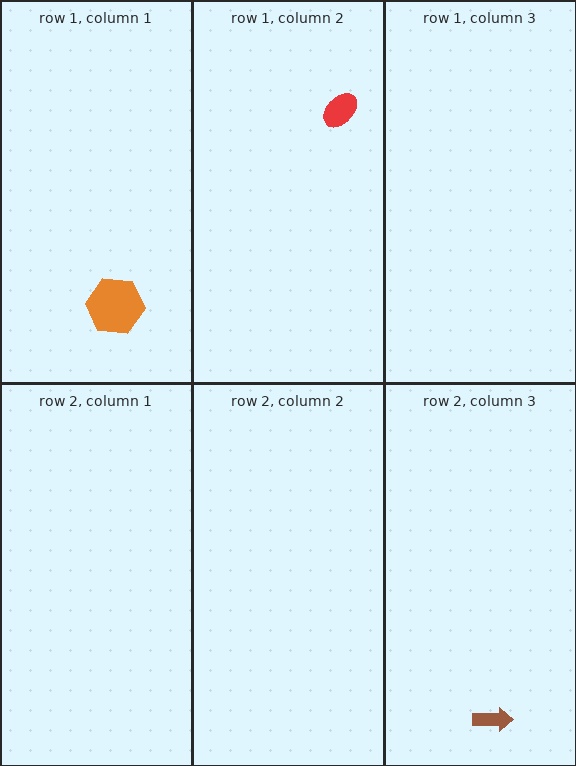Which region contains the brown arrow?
The row 2, column 3 region.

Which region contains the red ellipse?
The row 1, column 2 region.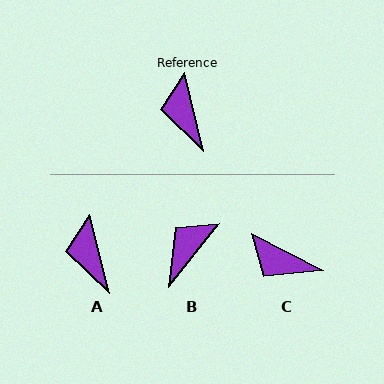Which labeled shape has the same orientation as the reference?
A.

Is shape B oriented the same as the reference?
No, it is off by about 52 degrees.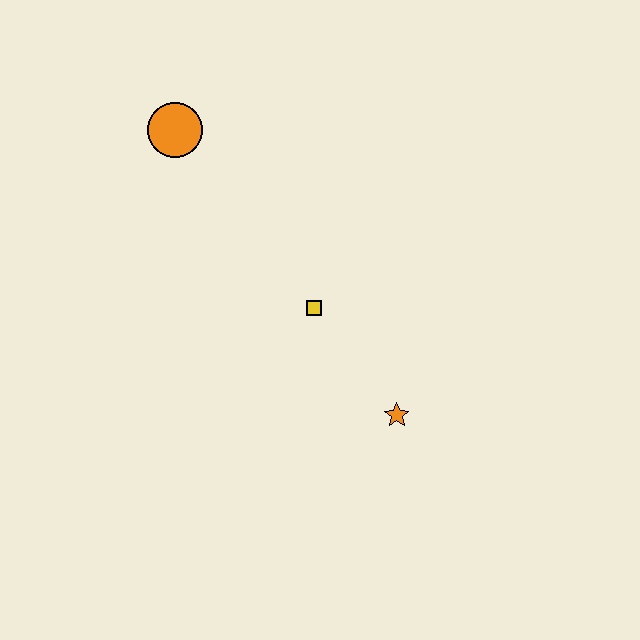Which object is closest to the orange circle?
The yellow square is closest to the orange circle.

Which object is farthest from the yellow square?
The orange circle is farthest from the yellow square.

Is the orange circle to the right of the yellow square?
No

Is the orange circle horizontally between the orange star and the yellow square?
No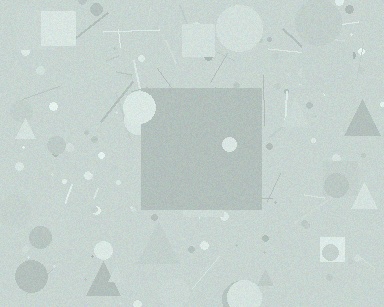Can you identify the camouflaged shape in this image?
The camouflaged shape is a square.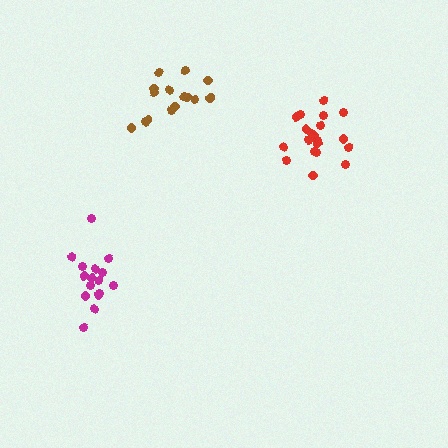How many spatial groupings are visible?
There are 3 spatial groupings.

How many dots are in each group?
Group 1: 15 dots, Group 2: 16 dots, Group 3: 20 dots (51 total).